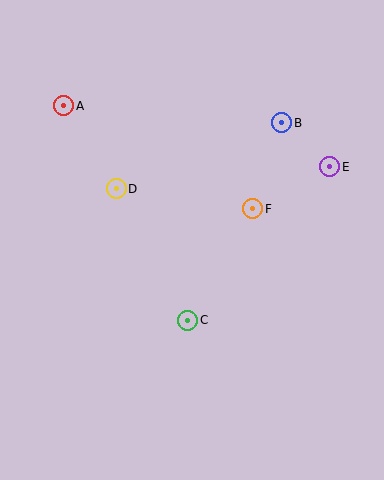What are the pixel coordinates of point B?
Point B is at (282, 123).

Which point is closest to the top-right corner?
Point B is closest to the top-right corner.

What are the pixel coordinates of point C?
Point C is at (188, 320).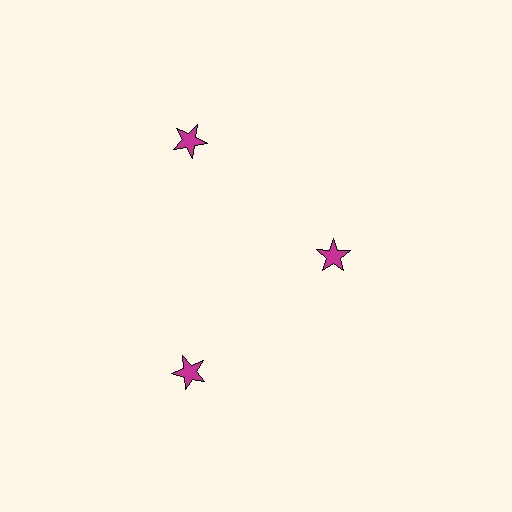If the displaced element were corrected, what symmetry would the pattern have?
It would have 3-fold rotational symmetry — the pattern would map onto itself every 120 degrees.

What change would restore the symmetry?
The symmetry would be restored by moving it outward, back onto the ring so that all 3 stars sit at equal angles and equal distance from the center.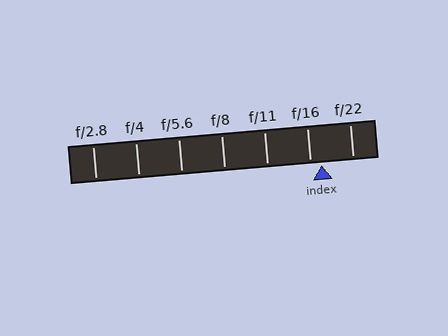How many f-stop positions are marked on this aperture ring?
There are 7 f-stop positions marked.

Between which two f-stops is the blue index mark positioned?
The index mark is between f/16 and f/22.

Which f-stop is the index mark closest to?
The index mark is closest to f/16.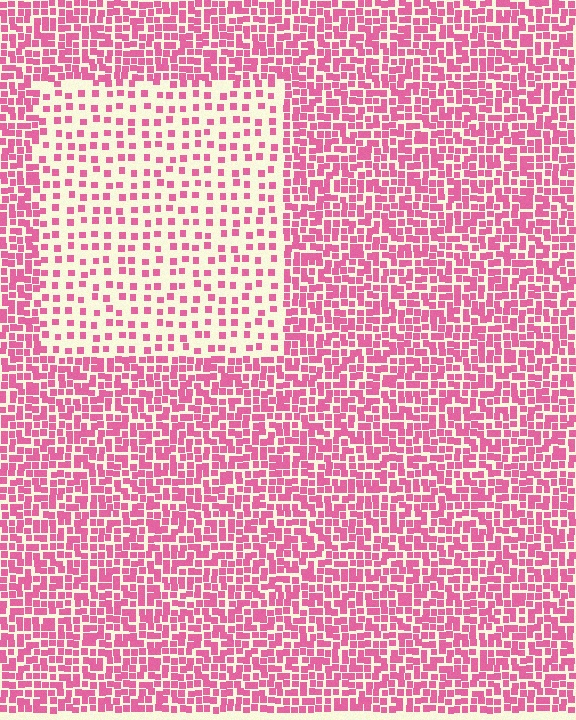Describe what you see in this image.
The image contains small pink elements arranged at two different densities. A rectangle-shaped region is visible where the elements are less densely packed than the surrounding area.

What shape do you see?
I see a rectangle.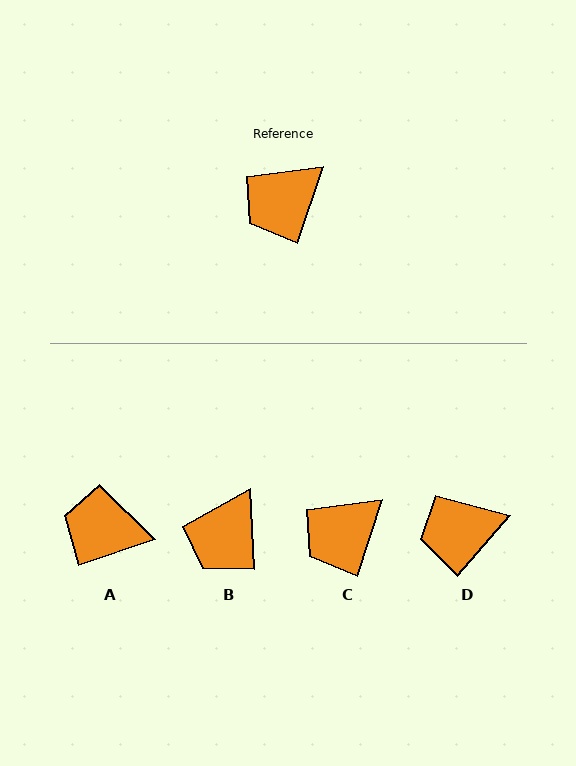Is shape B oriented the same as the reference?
No, it is off by about 21 degrees.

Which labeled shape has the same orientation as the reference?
C.